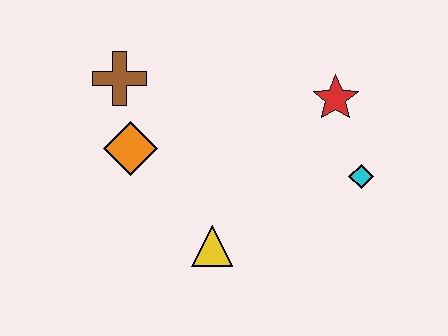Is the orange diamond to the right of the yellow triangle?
No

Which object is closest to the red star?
The cyan diamond is closest to the red star.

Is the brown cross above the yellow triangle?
Yes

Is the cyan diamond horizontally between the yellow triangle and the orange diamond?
No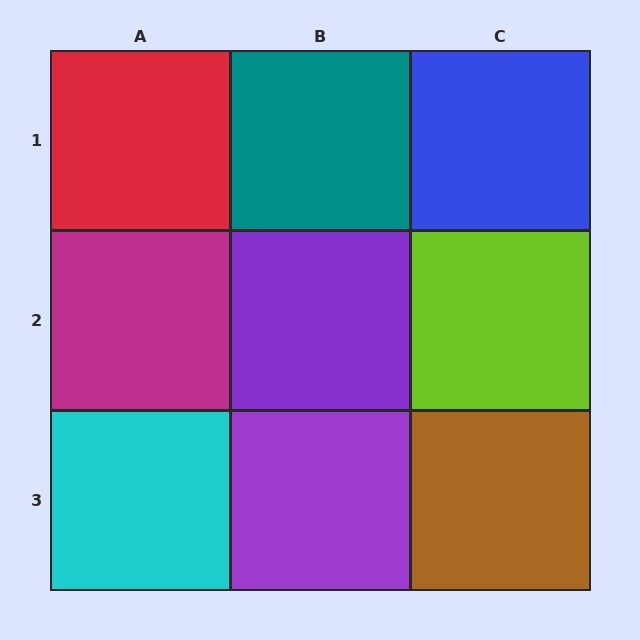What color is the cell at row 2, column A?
Magenta.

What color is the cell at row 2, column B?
Purple.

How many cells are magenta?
1 cell is magenta.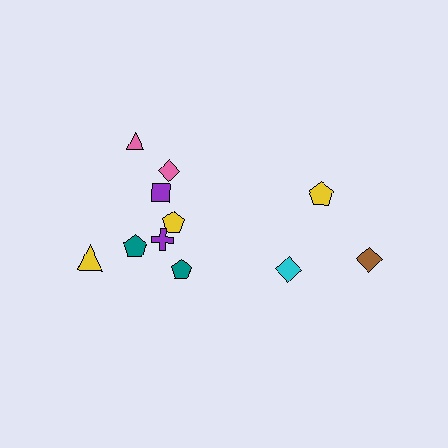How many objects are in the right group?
There are 3 objects.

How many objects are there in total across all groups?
There are 11 objects.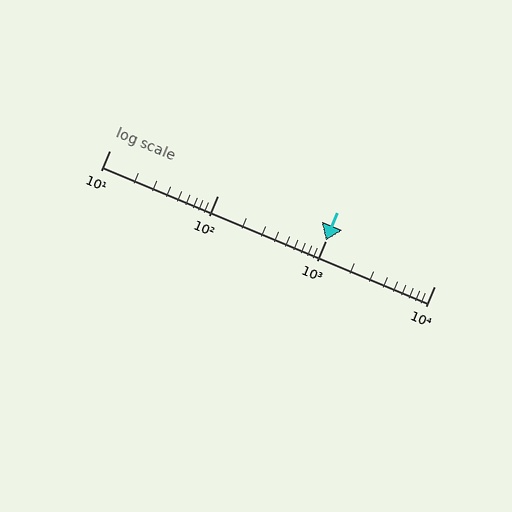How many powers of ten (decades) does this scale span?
The scale spans 3 decades, from 10 to 10000.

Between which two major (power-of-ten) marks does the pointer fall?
The pointer is between 100 and 1000.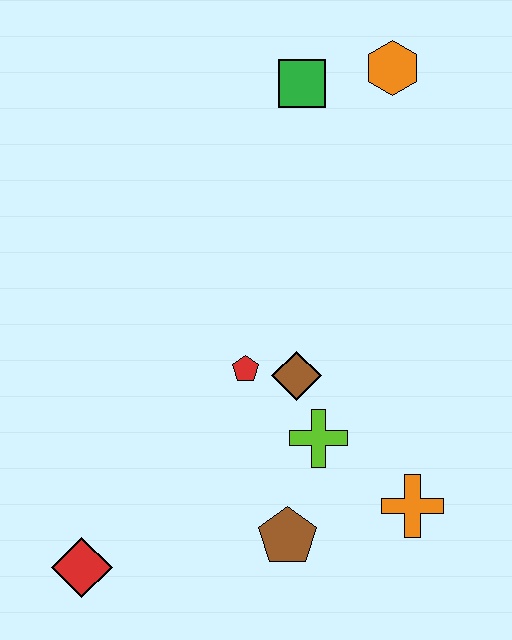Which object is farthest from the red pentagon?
The orange hexagon is farthest from the red pentagon.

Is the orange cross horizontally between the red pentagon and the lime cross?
No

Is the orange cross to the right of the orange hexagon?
Yes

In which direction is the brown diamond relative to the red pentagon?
The brown diamond is to the right of the red pentagon.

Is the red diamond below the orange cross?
Yes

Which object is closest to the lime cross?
The brown diamond is closest to the lime cross.